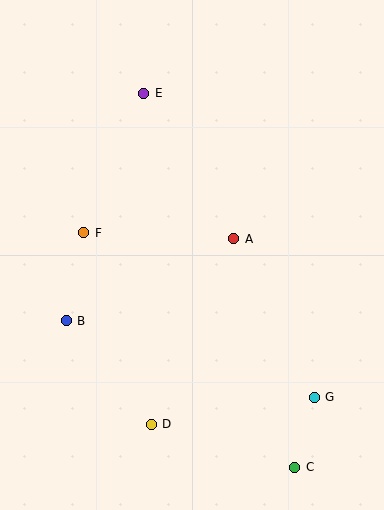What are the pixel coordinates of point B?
Point B is at (66, 321).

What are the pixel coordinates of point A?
Point A is at (234, 239).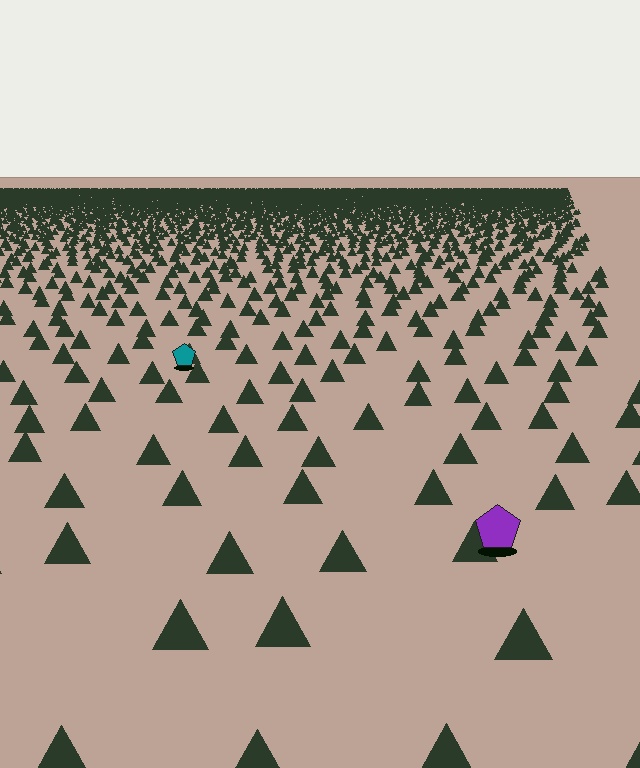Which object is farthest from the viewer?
The teal pentagon is farthest from the viewer. It appears smaller and the ground texture around it is denser.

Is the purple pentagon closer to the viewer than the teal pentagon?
Yes. The purple pentagon is closer — you can tell from the texture gradient: the ground texture is coarser near it.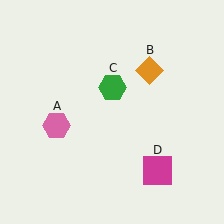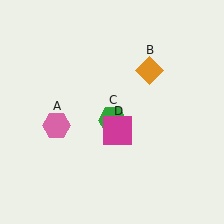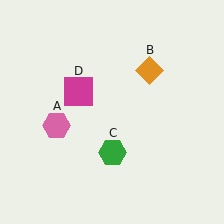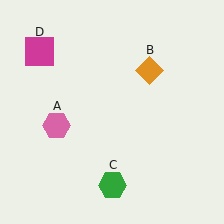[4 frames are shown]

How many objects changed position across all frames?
2 objects changed position: green hexagon (object C), magenta square (object D).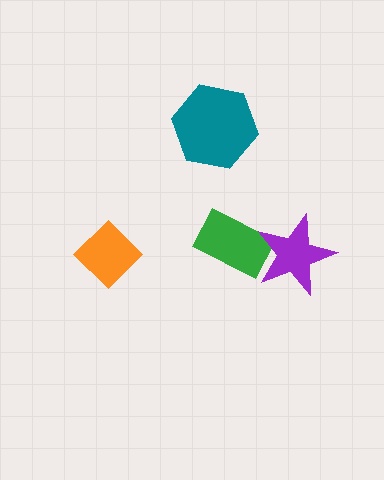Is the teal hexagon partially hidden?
No, no other shape covers it.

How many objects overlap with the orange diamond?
0 objects overlap with the orange diamond.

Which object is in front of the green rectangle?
The purple star is in front of the green rectangle.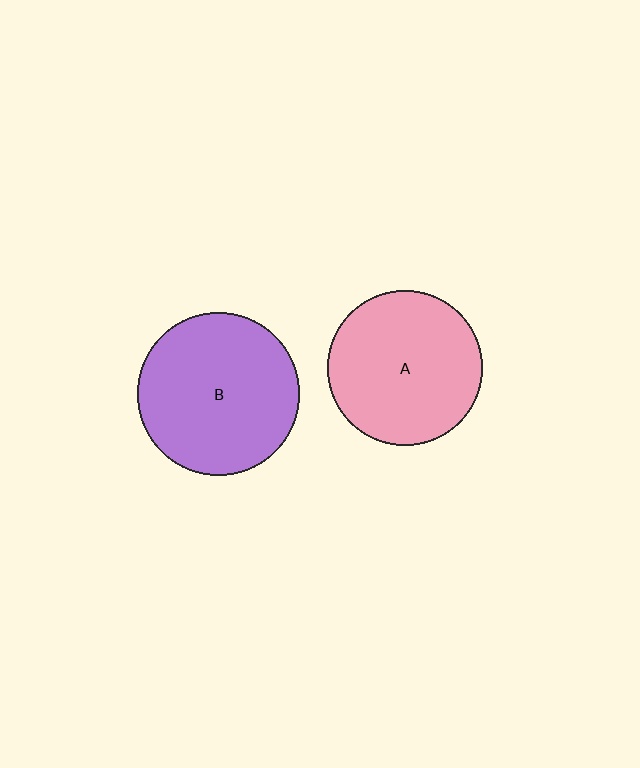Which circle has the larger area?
Circle B (purple).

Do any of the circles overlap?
No, none of the circles overlap.